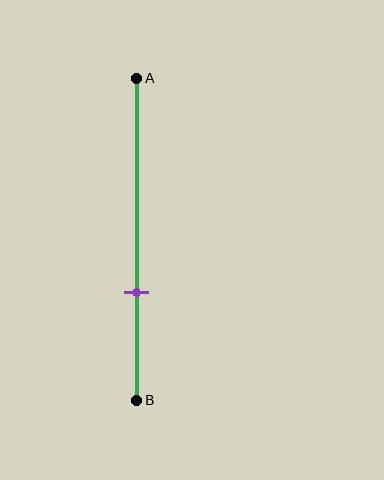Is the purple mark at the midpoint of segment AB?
No, the mark is at about 65% from A, not at the 50% midpoint.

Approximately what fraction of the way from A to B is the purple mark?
The purple mark is approximately 65% of the way from A to B.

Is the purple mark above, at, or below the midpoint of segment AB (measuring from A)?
The purple mark is below the midpoint of segment AB.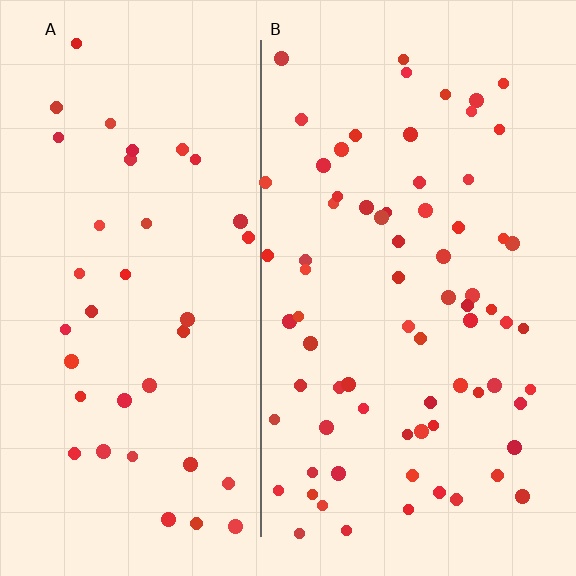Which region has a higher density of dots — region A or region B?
B (the right).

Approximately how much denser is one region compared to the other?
Approximately 1.9× — region B over region A.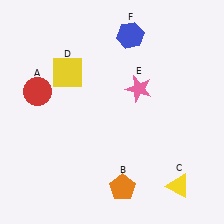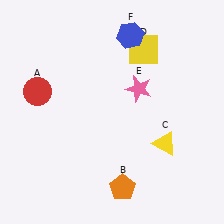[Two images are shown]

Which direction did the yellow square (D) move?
The yellow square (D) moved right.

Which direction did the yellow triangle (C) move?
The yellow triangle (C) moved up.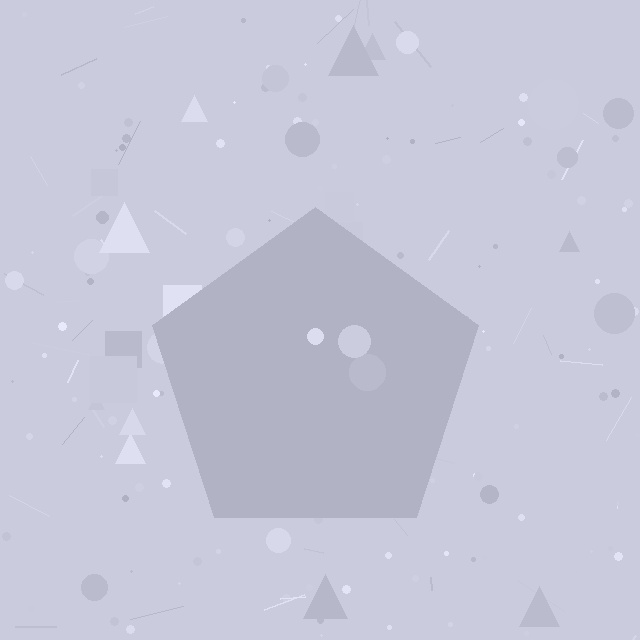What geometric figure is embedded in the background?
A pentagon is embedded in the background.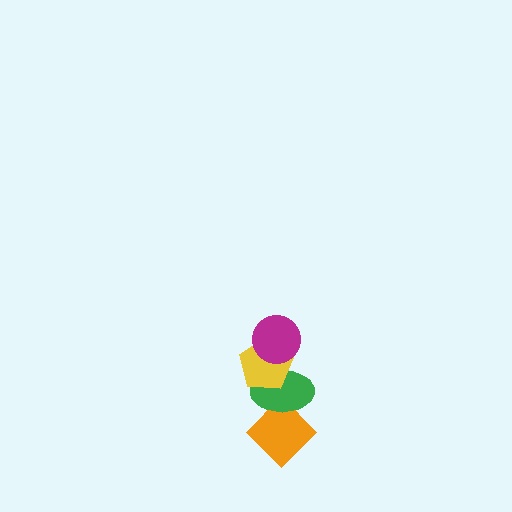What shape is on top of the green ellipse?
The yellow pentagon is on top of the green ellipse.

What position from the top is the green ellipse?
The green ellipse is 3rd from the top.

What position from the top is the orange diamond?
The orange diamond is 4th from the top.